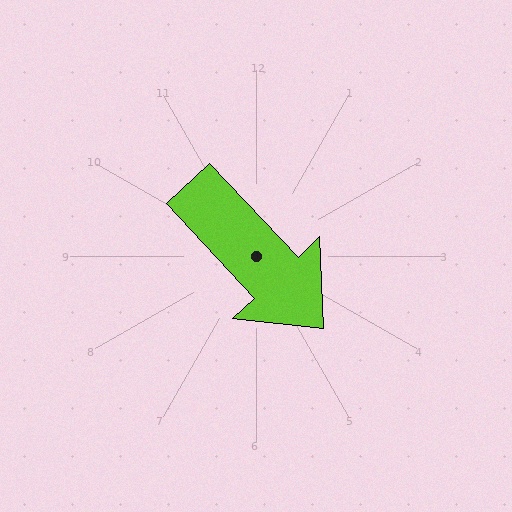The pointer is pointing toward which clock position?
Roughly 5 o'clock.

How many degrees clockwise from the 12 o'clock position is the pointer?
Approximately 137 degrees.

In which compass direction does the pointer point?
Southeast.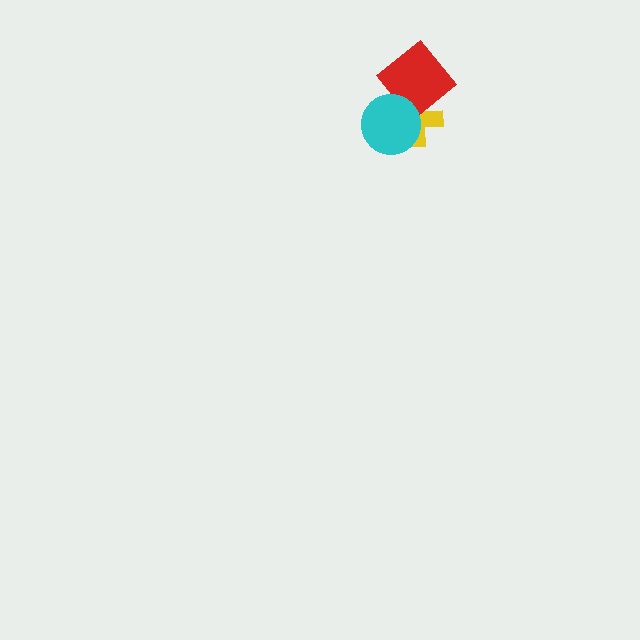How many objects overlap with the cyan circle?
2 objects overlap with the cyan circle.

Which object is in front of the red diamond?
The cyan circle is in front of the red diamond.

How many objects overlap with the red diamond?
2 objects overlap with the red diamond.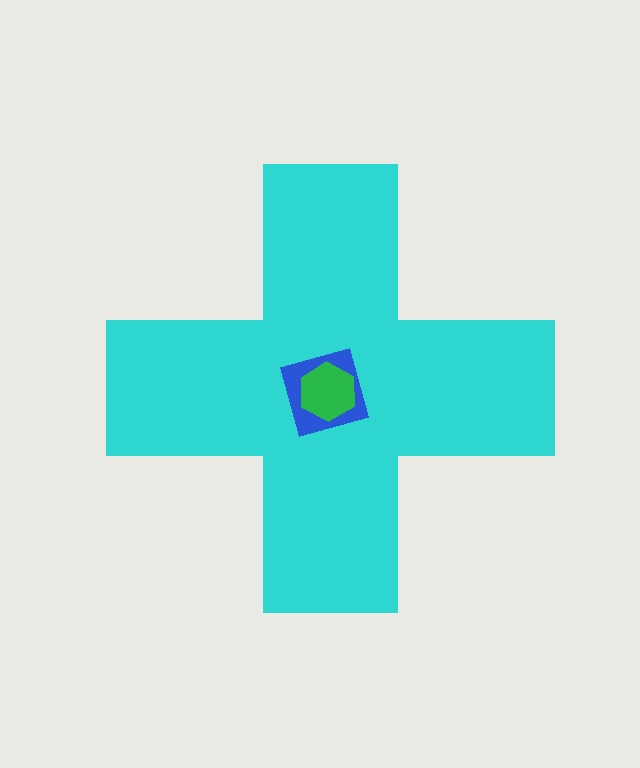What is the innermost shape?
The green hexagon.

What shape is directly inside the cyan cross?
The blue diamond.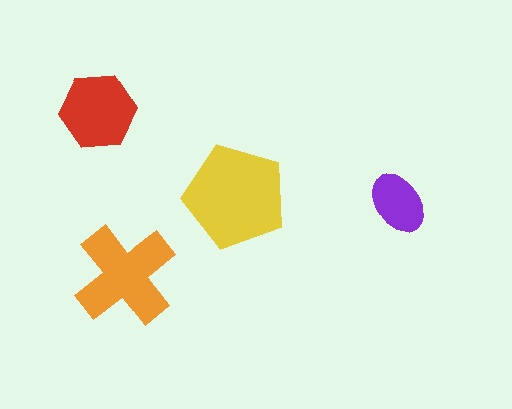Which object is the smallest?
The purple ellipse.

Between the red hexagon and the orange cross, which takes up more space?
The orange cross.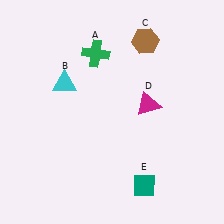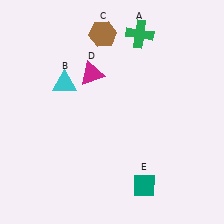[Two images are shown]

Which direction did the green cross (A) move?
The green cross (A) moved right.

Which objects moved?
The objects that moved are: the green cross (A), the brown hexagon (C), the magenta triangle (D).